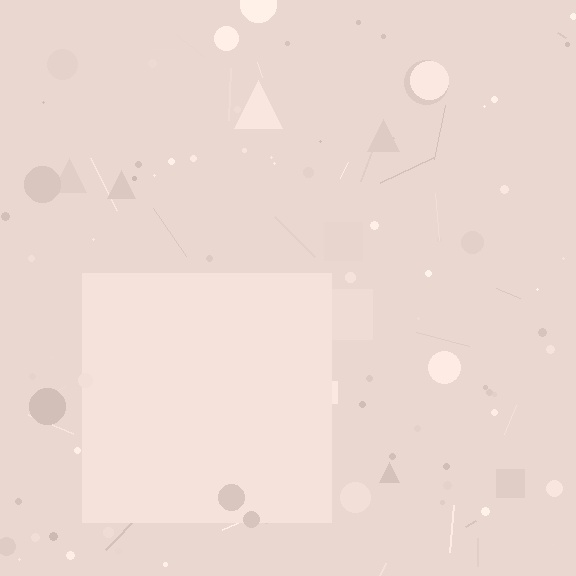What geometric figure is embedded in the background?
A square is embedded in the background.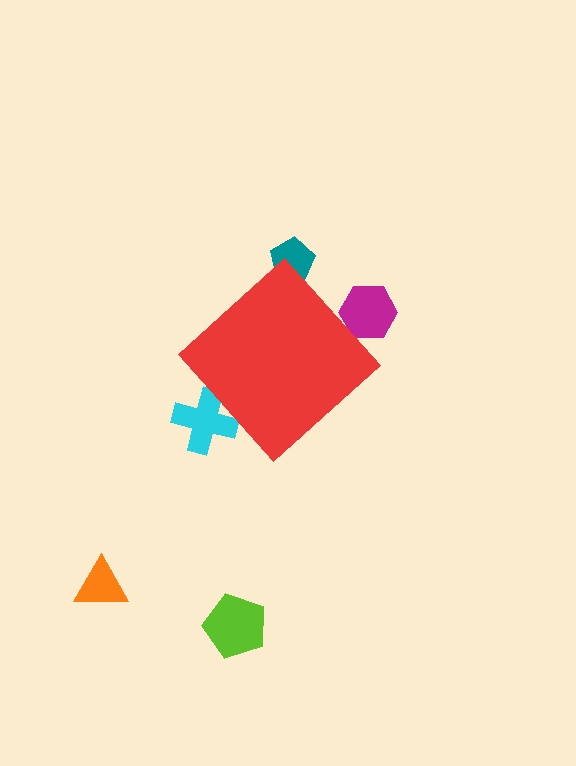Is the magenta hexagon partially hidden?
Yes, the magenta hexagon is partially hidden behind the red diamond.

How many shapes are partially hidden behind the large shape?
3 shapes are partially hidden.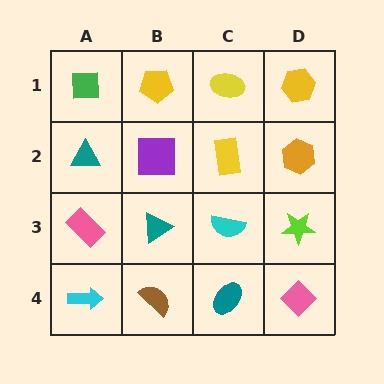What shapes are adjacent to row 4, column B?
A teal triangle (row 3, column B), a cyan arrow (row 4, column A), a teal ellipse (row 4, column C).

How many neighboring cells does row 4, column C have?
3.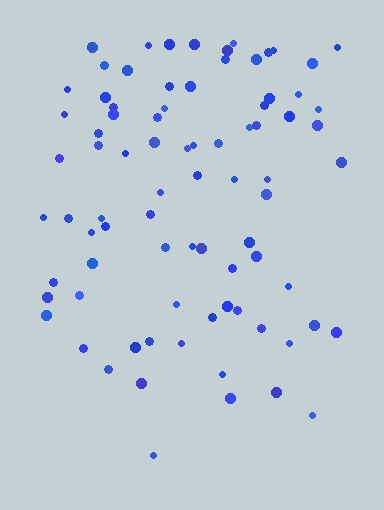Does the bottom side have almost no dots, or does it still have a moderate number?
Still a moderate number, just noticeably fewer than the top.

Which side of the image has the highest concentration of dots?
The top.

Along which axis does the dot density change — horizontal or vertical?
Vertical.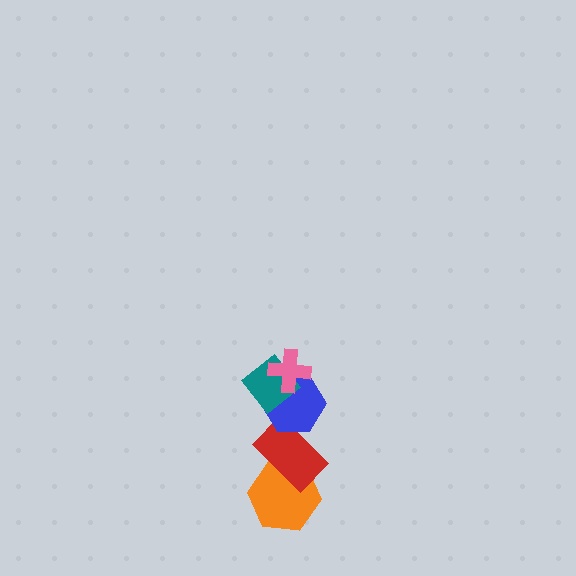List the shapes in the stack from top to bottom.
From top to bottom: the pink cross, the teal diamond, the blue hexagon, the red rectangle, the orange hexagon.